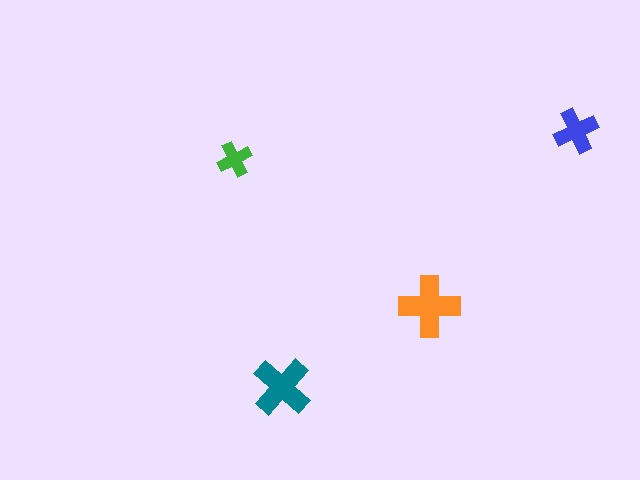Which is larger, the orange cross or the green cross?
The orange one.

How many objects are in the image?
There are 4 objects in the image.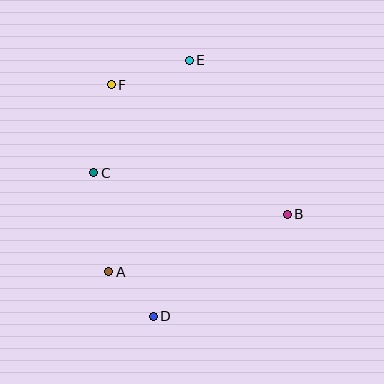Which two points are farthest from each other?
Points D and E are farthest from each other.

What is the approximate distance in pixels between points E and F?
The distance between E and F is approximately 82 pixels.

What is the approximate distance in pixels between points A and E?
The distance between A and E is approximately 226 pixels.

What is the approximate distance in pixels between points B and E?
The distance between B and E is approximately 183 pixels.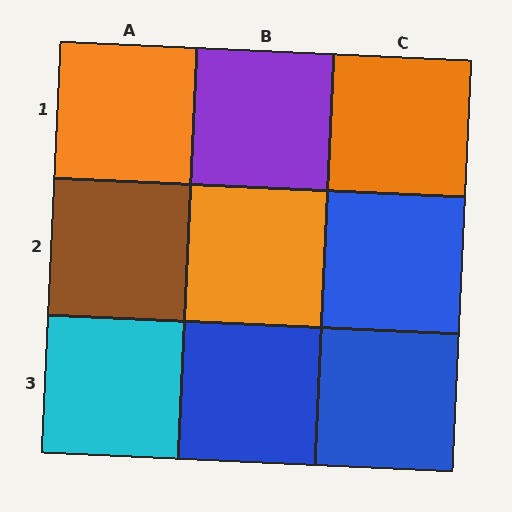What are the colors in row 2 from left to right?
Brown, orange, blue.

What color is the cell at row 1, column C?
Orange.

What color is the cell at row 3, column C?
Blue.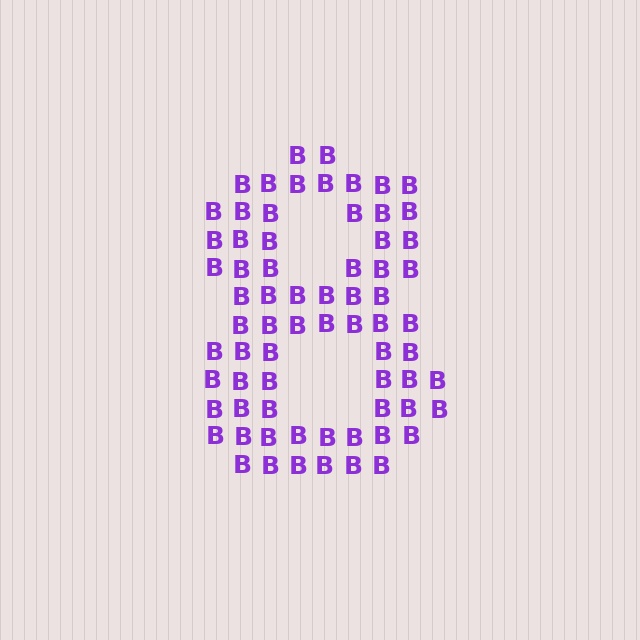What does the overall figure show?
The overall figure shows the digit 8.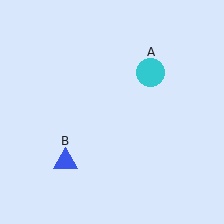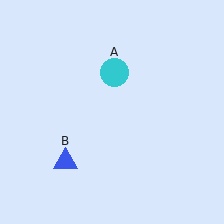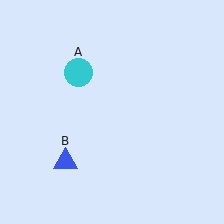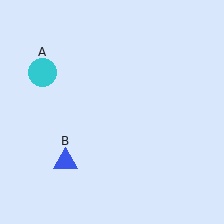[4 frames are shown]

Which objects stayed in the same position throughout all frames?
Blue triangle (object B) remained stationary.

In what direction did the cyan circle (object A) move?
The cyan circle (object A) moved left.